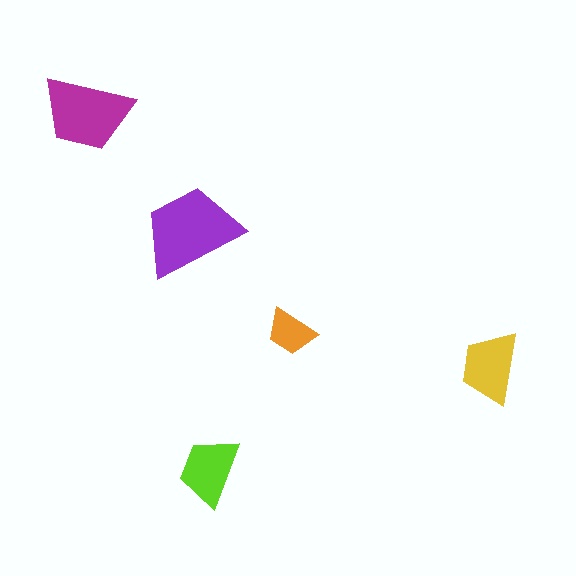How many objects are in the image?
There are 5 objects in the image.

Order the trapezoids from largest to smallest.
the purple one, the magenta one, the yellow one, the lime one, the orange one.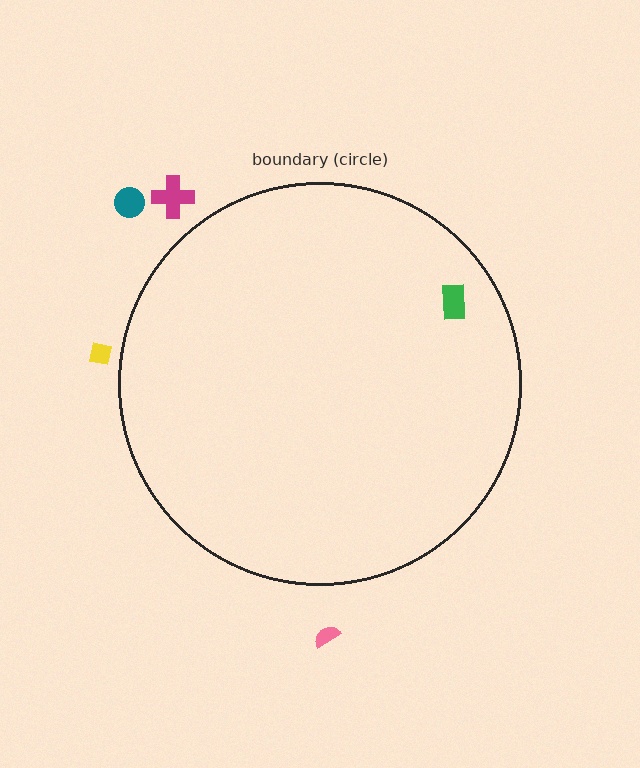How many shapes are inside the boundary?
1 inside, 4 outside.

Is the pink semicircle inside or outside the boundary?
Outside.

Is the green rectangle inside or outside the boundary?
Inside.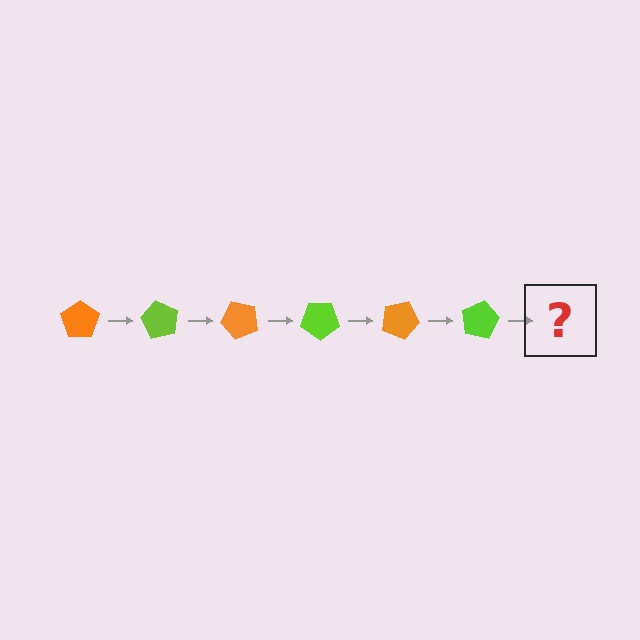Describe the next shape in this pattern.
It should be an orange pentagon, rotated 360 degrees from the start.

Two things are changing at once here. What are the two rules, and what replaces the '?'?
The two rules are that it rotates 60 degrees each step and the color cycles through orange and lime. The '?' should be an orange pentagon, rotated 360 degrees from the start.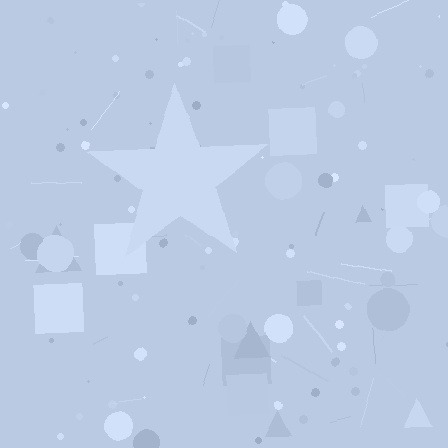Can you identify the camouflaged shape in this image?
The camouflaged shape is a star.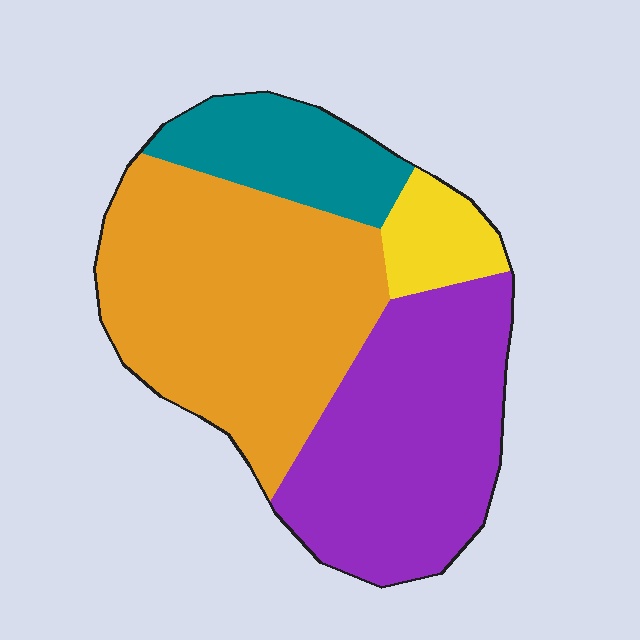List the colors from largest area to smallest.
From largest to smallest: orange, purple, teal, yellow.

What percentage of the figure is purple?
Purple covers about 35% of the figure.